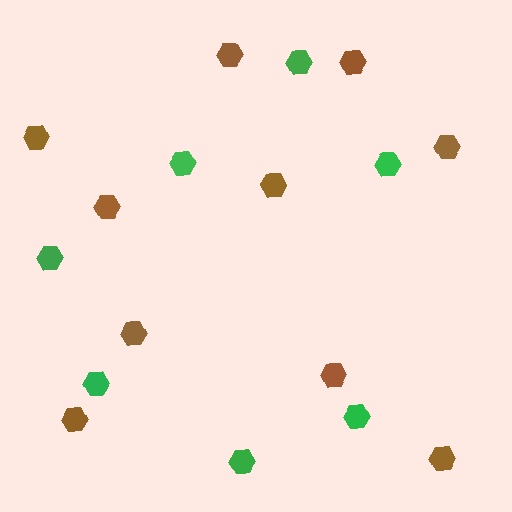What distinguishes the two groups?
There are 2 groups: one group of brown hexagons (10) and one group of green hexagons (7).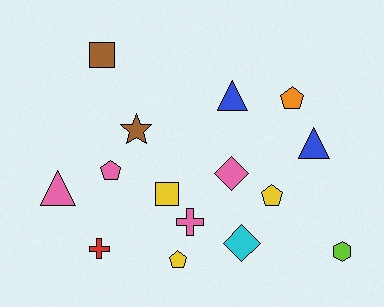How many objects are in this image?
There are 15 objects.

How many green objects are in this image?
There are no green objects.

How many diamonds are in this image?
There are 2 diamonds.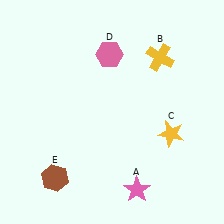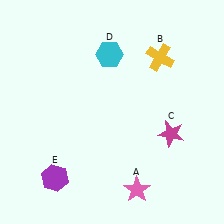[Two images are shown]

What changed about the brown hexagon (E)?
In Image 1, E is brown. In Image 2, it changed to purple.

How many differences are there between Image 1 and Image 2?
There are 3 differences between the two images.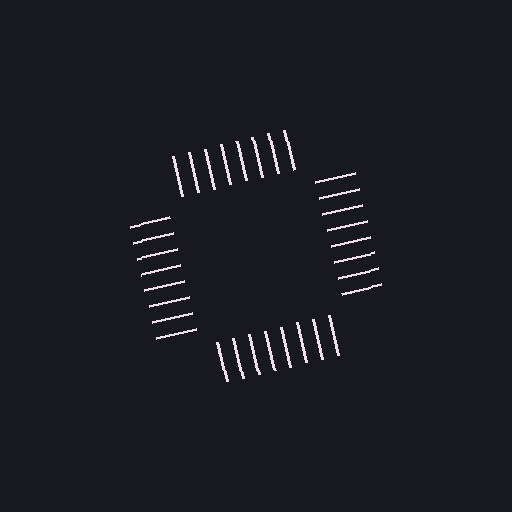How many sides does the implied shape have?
4 sides — the line-ends trace a square.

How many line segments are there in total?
32 — 8 along each of the 4 edges.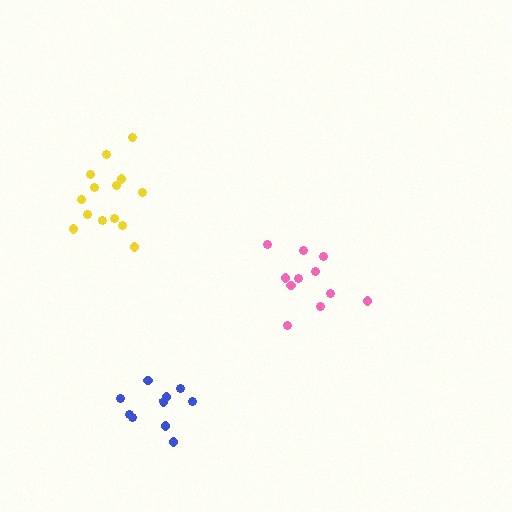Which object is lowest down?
The blue cluster is bottommost.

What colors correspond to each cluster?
The clusters are colored: pink, yellow, blue.